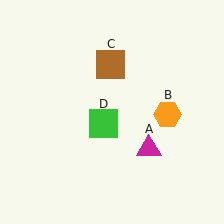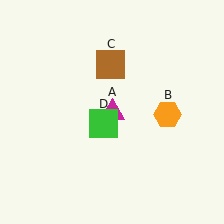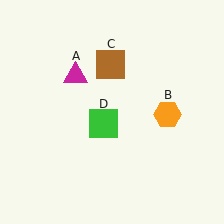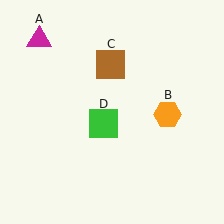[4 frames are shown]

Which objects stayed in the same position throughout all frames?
Orange hexagon (object B) and brown square (object C) and green square (object D) remained stationary.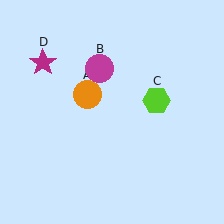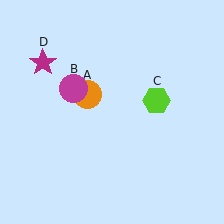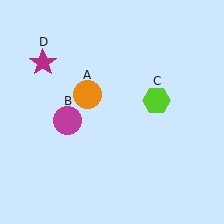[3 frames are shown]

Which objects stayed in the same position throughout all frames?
Orange circle (object A) and lime hexagon (object C) and magenta star (object D) remained stationary.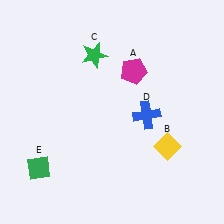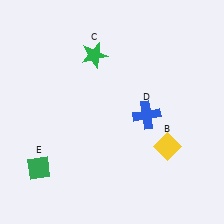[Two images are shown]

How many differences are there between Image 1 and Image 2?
There is 1 difference between the two images.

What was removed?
The magenta pentagon (A) was removed in Image 2.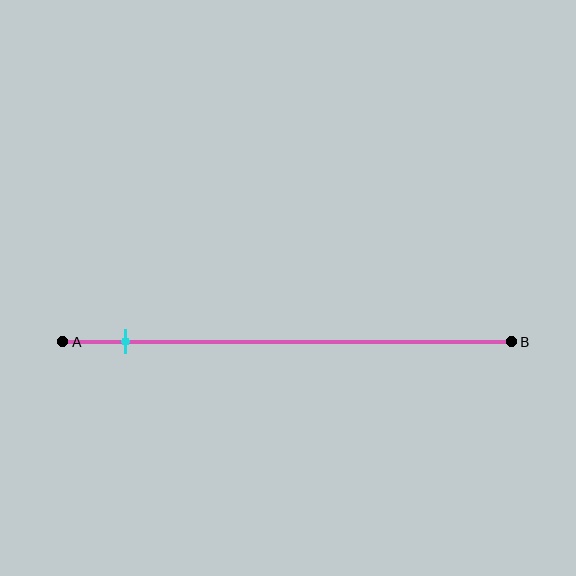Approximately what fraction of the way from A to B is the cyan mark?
The cyan mark is approximately 15% of the way from A to B.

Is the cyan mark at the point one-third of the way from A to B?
No, the mark is at about 15% from A, not at the 33% one-third point.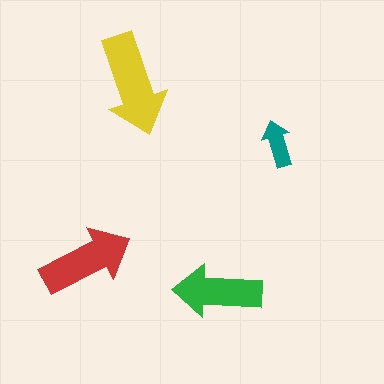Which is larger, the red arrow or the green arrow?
The red one.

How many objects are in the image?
There are 4 objects in the image.